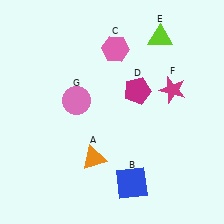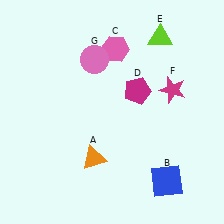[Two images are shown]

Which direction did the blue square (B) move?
The blue square (B) moved right.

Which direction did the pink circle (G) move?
The pink circle (G) moved up.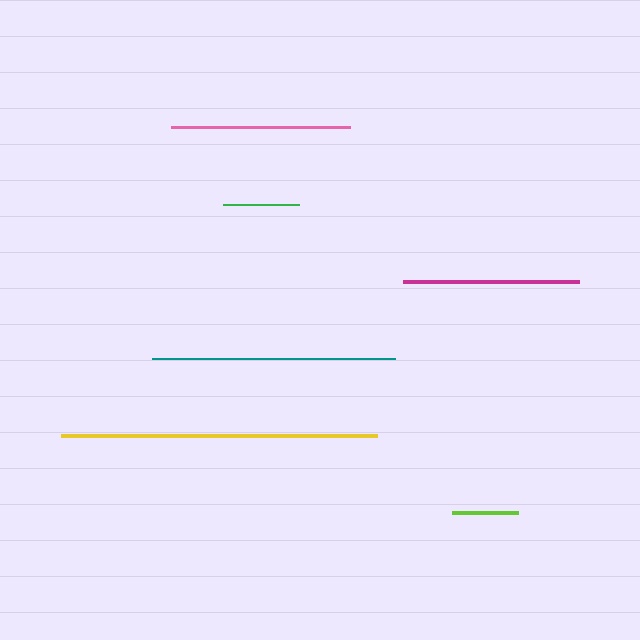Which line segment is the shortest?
The lime line is the shortest at approximately 66 pixels.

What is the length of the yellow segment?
The yellow segment is approximately 316 pixels long.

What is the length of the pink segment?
The pink segment is approximately 179 pixels long.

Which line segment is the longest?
The yellow line is the longest at approximately 316 pixels.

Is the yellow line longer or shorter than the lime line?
The yellow line is longer than the lime line.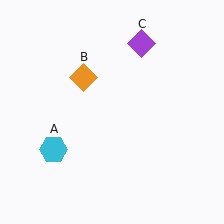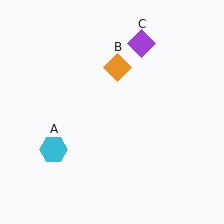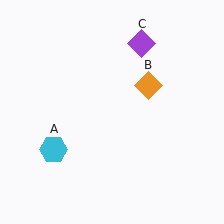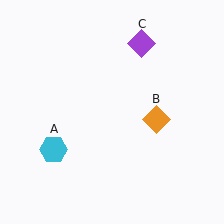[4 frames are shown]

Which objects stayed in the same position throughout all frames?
Cyan hexagon (object A) and purple diamond (object C) remained stationary.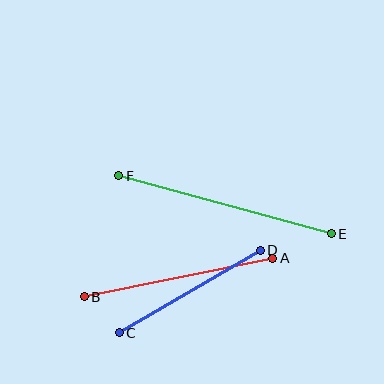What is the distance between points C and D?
The distance is approximately 163 pixels.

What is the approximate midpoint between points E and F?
The midpoint is at approximately (225, 205) pixels.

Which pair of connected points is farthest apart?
Points E and F are farthest apart.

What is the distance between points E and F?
The distance is approximately 220 pixels.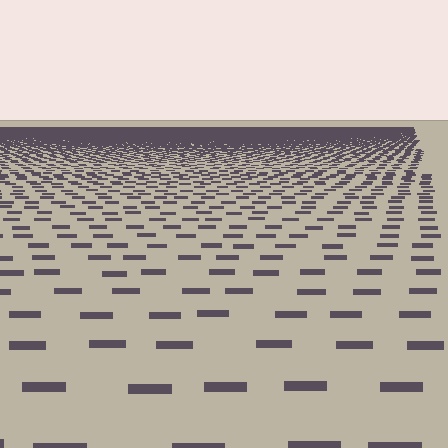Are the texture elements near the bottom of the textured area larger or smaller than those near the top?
Larger. Near the bottom, elements are closer to the viewer and appear at a bigger on-screen size.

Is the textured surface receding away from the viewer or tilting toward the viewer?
The surface is receding away from the viewer. Texture elements get smaller and denser toward the top.